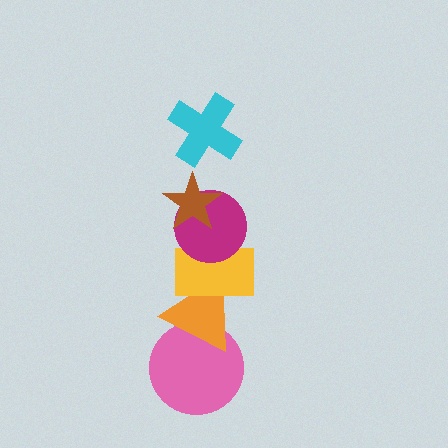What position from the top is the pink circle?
The pink circle is 6th from the top.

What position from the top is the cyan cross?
The cyan cross is 1st from the top.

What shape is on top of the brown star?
The cyan cross is on top of the brown star.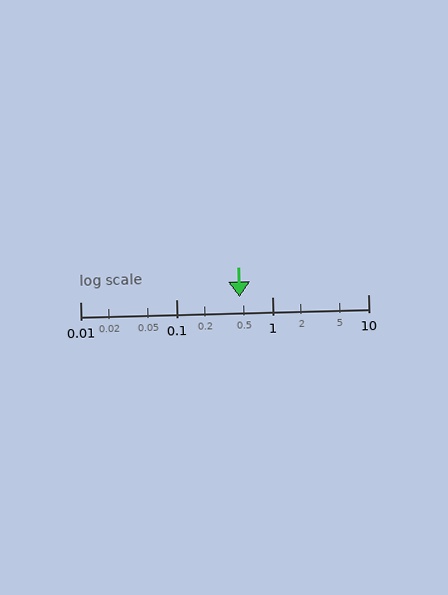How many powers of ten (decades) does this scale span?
The scale spans 3 decades, from 0.01 to 10.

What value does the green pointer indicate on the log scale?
The pointer indicates approximately 0.46.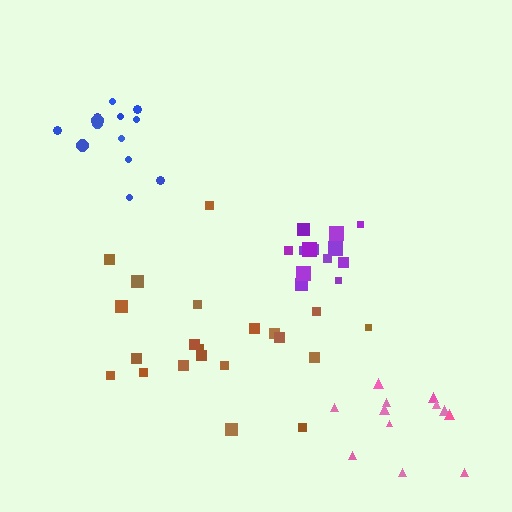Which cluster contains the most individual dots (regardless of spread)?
Brown (21).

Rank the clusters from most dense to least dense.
purple, blue, brown, pink.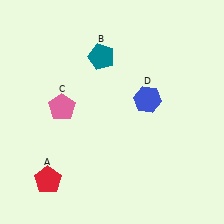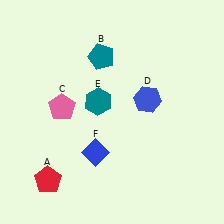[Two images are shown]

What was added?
A teal hexagon (E), a blue diamond (F) were added in Image 2.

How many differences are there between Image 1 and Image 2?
There are 2 differences between the two images.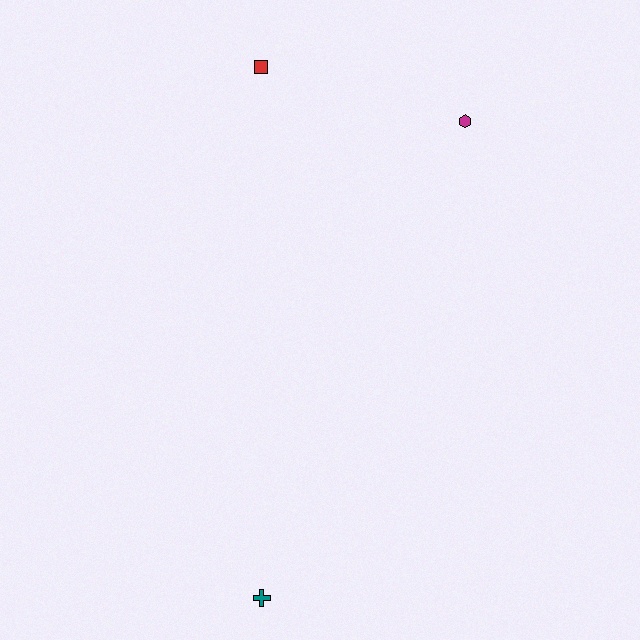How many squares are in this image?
There is 1 square.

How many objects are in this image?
There are 3 objects.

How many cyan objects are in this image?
There are no cyan objects.